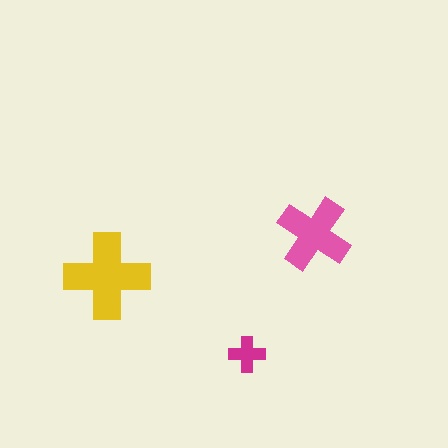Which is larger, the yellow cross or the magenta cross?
The yellow one.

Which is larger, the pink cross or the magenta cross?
The pink one.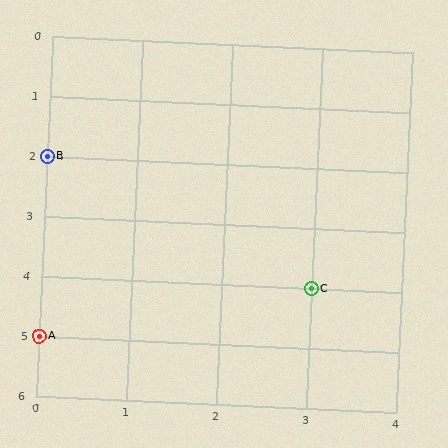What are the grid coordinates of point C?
Point C is at grid coordinates (3, 4).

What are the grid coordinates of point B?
Point B is at grid coordinates (0, 2).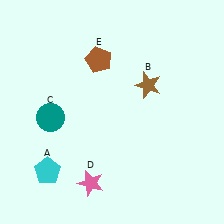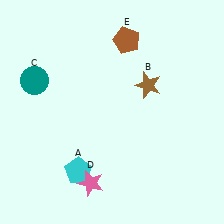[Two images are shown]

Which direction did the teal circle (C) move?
The teal circle (C) moved up.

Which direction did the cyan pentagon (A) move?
The cyan pentagon (A) moved right.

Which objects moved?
The objects that moved are: the cyan pentagon (A), the teal circle (C), the brown pentagon (E).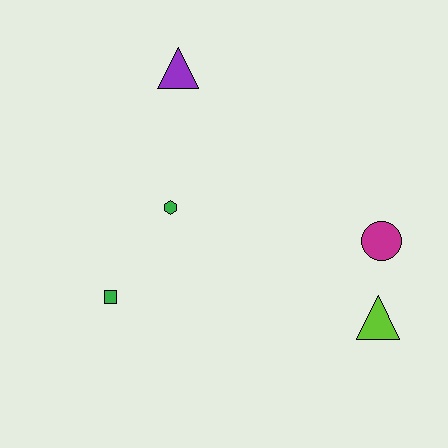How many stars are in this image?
There are no stars.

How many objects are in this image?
There are 5 objects.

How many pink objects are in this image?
There are no pink objects.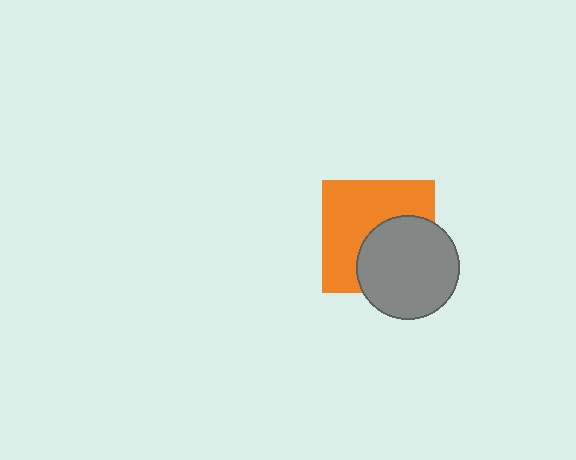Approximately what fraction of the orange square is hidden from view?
Roughly 43% of the orange square is hidden behind the gray circle.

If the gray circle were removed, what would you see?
You would see the complete orange square.